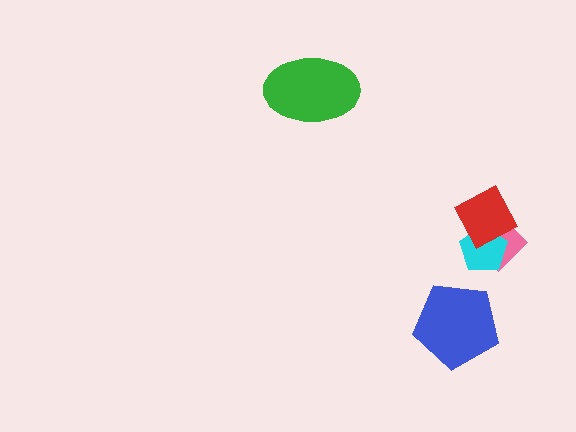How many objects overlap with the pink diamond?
2 objects overlap with the pink diamond.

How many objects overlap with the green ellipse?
0 objects overlap with the green ellipse.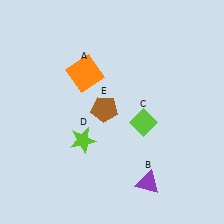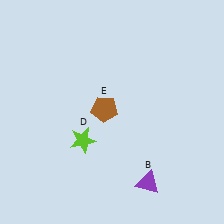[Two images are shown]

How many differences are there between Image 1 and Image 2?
There are 2 differences between the two images.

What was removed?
The lime diamond (C), the orange square (A) were removed in Image 2.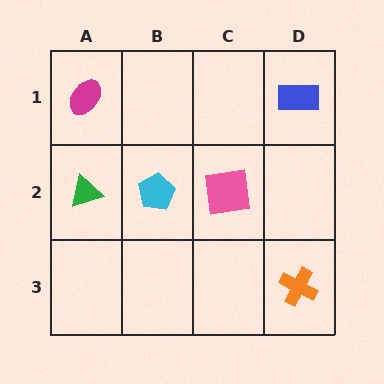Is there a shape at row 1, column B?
No, that cell is empty.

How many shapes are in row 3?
1 shape.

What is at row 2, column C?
A pink square.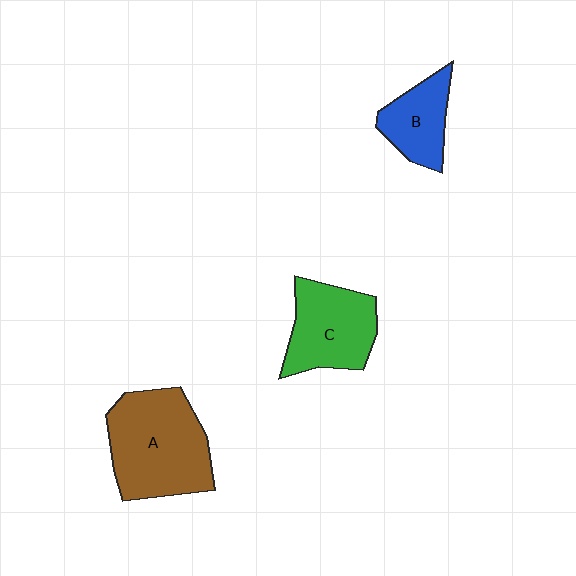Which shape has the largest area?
Shape A (brown).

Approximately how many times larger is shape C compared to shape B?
Approximately 1.5 times.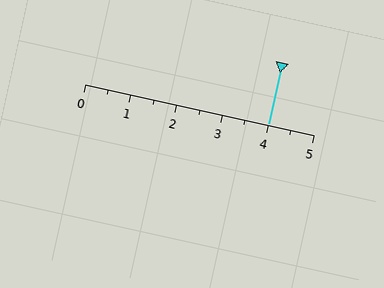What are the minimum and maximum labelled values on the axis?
The axis runs from 0 to 5.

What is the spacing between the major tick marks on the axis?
The major ticks are spaced 1 apart.